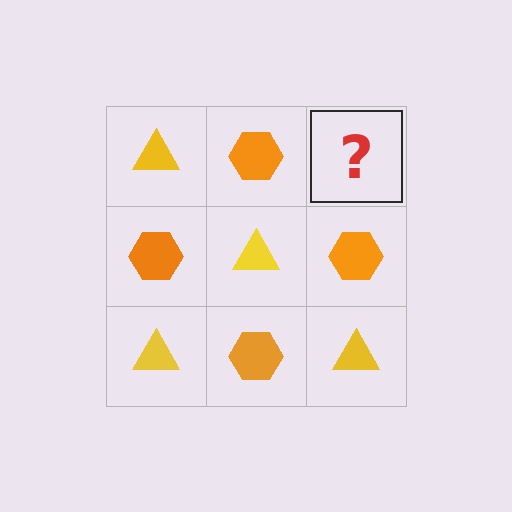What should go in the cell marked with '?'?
The missing cell should contain a yellow triangle.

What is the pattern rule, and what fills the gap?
The rule is that it alternates yellow triangle and orange hexagon in a checkerboard pattern. The gap should be filled with a yellow triangle.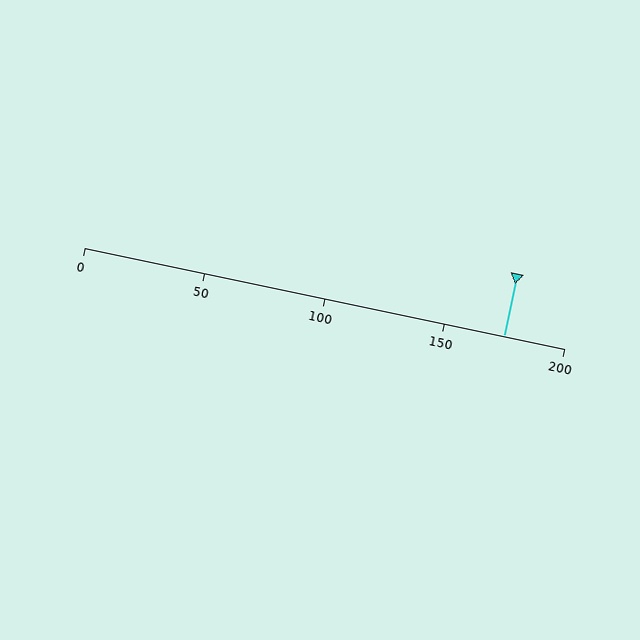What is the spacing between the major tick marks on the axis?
The major ticks are spaced 50 apart.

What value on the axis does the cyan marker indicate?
The marker indicates approximately 175.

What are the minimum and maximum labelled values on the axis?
The axis runs from 0 to 200.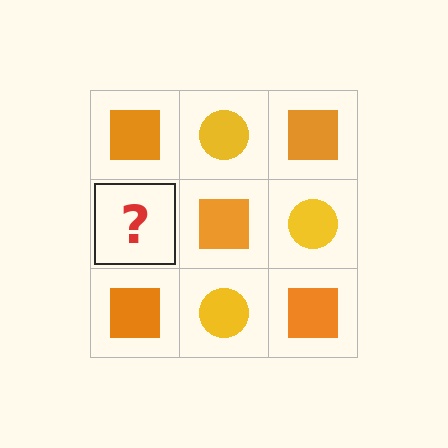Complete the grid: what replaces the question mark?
The question mark should be replaced with a yellow circle.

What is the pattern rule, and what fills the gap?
The rule is that it alternates orange square and yellow circle in a checkerboard pattern. The gap should be filled with a yellow circle.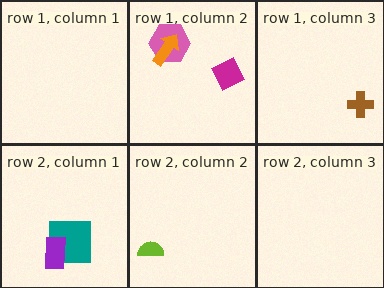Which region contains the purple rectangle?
The row 2, column 1 region.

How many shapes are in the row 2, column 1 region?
2.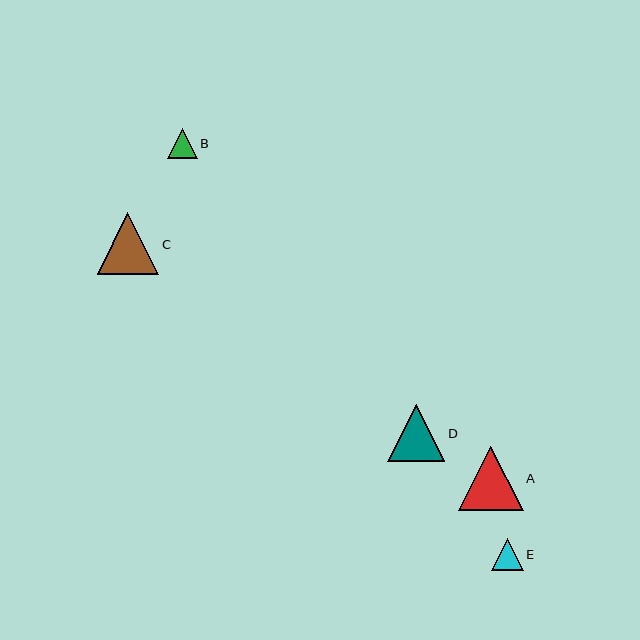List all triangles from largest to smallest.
From largest to smallest: A, C, D, E, B.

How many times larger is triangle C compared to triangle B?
Triangle C is approximately 2.0 times the size of triangle B.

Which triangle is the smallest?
Triangle B is the smallest with a size of approximately 30 pixels.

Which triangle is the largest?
Triangle A is the largest with a size of approximately 64 pixels.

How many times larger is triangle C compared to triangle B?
Triangle C is approximately 2.0 times the size of triangle B.